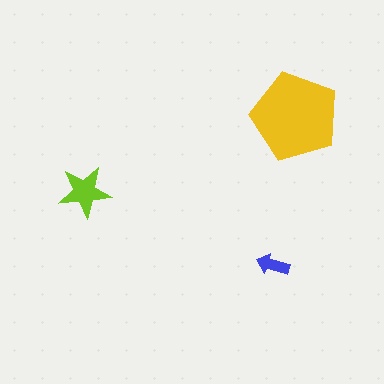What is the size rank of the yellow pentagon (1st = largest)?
1st.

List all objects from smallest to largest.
The blue arrow, the lime star, the yellow pentagon.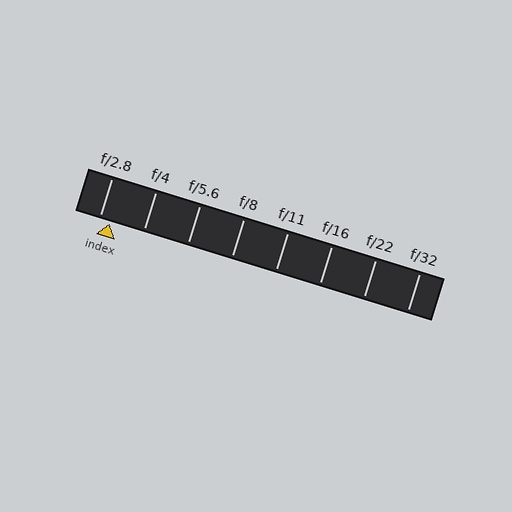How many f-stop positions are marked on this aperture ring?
There are 8 f-stop positions marked.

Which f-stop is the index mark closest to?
The index mark is closest to f/2.8.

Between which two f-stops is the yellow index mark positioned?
The index mark is between f/2.8 and f/4.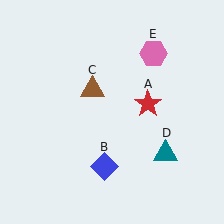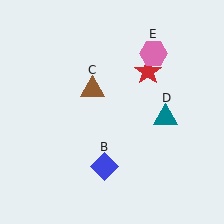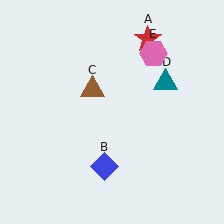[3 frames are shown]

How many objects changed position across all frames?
2 objects changed position: red star (object A), teal triangle (object D).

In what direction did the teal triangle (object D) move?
The teal triangle (object D) moved up.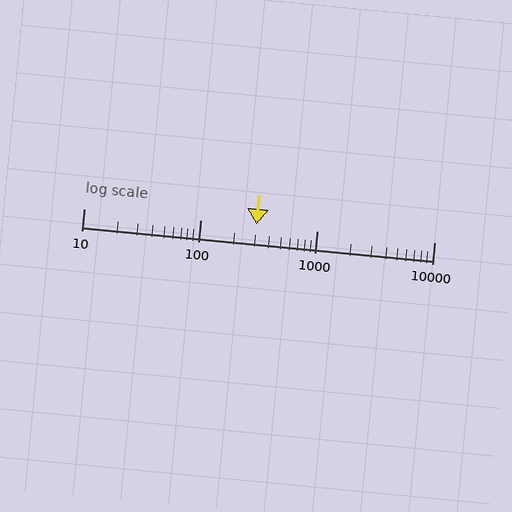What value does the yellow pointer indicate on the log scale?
The pointer indicates approximately 300.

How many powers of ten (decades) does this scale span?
The scale spans 3 decades, from 10 to 10000.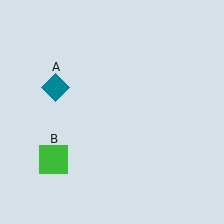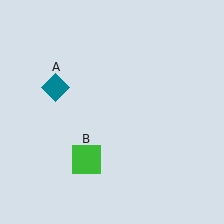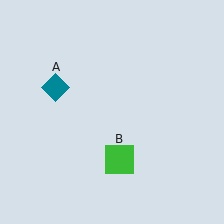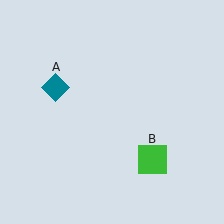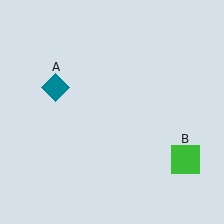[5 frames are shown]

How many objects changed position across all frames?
1 object changed position: green square (object B).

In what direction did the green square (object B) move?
The green square (object B) moved right.